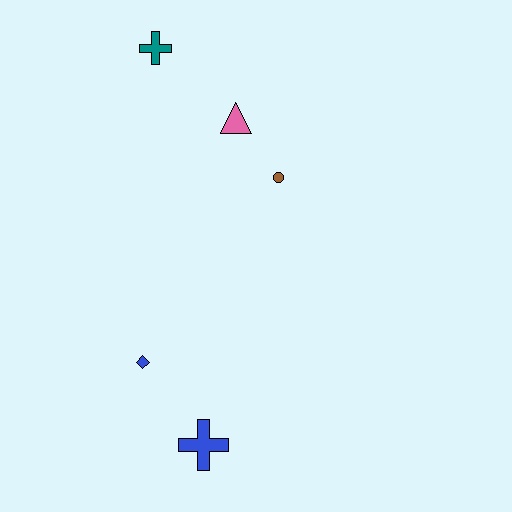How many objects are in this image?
There are 5 objects.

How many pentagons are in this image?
There are no pentagons.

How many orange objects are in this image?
There are no orange objects.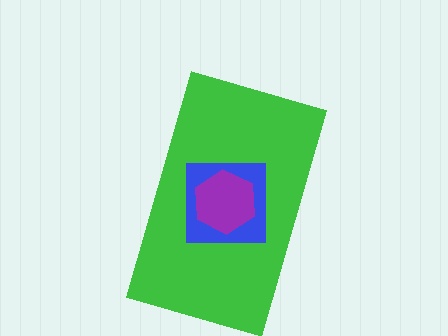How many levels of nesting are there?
3.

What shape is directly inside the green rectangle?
The blue square.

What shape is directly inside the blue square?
The purple hexagon.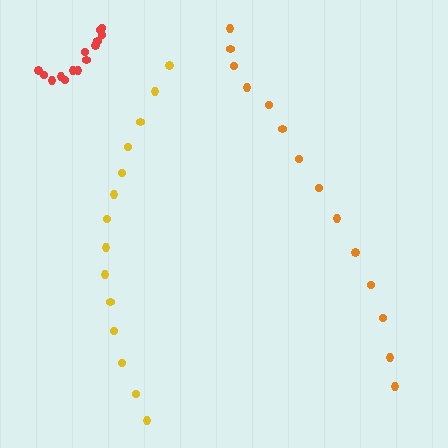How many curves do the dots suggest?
There are 3 distinct paths.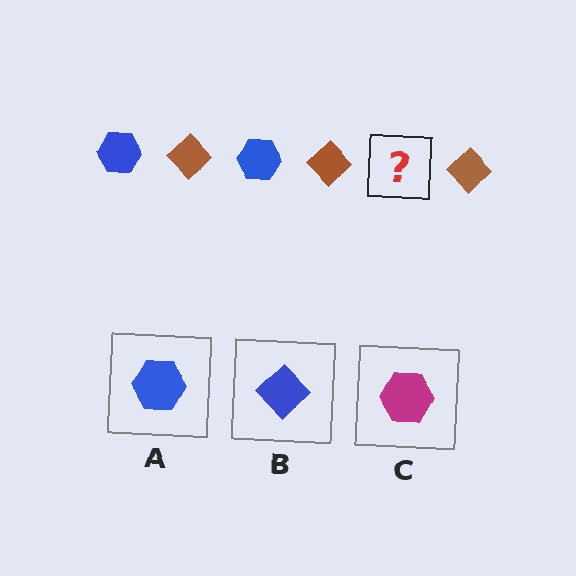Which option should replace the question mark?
Option A.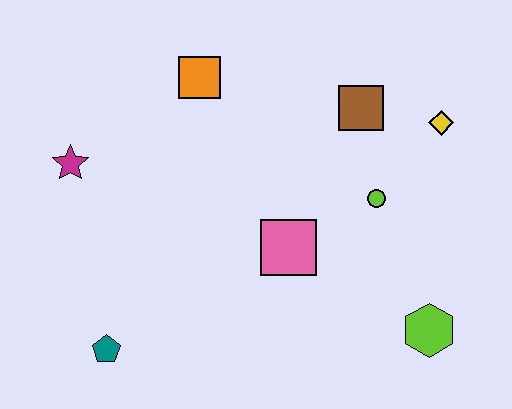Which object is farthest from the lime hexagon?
The magenta star is farthest from the lime hexagon.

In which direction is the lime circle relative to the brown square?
The lime circle is below the brown square.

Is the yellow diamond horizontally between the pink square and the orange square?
No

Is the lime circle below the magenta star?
Yes